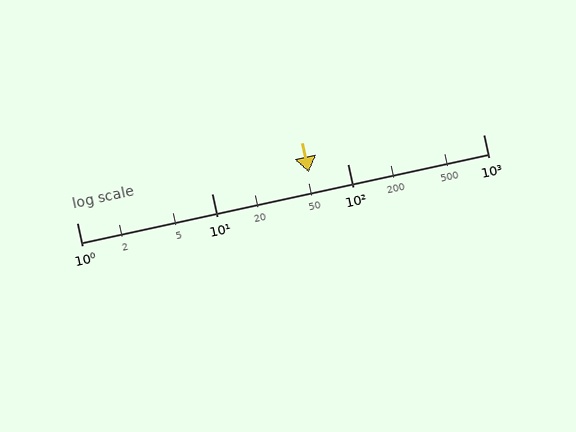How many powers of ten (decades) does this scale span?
The scale spans 3 decades, from 1 to 1000.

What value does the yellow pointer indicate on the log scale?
The pointer indicates approximately 52.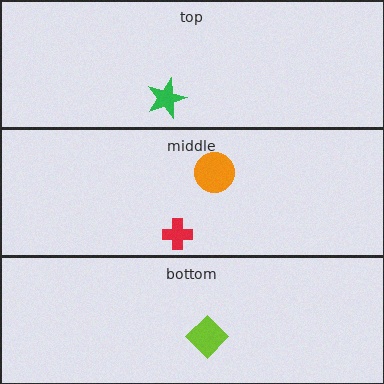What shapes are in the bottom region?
The lime diamond.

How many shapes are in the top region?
1.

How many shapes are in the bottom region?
1.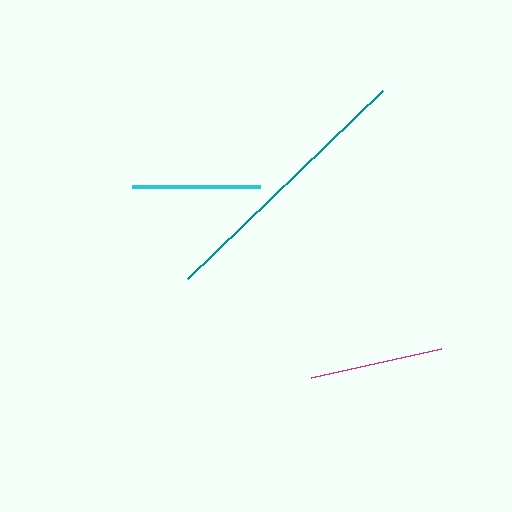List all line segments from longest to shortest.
From longest to shortest: teal, magenta, cyan.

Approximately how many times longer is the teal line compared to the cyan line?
The teal line is approximately 2.1 times the length of the cyan line.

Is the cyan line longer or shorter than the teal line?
The teal line is longer than the cyan line.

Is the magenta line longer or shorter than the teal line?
The teal line is longer than the magenta line.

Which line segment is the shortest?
The cyan line is the shortest at approximately 129 pixels.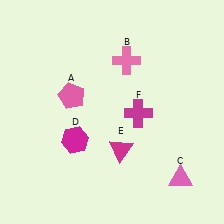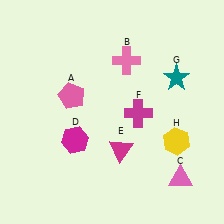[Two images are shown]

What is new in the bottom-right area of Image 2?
A yellow hexagon (H) was added in the bottom-right area of Image 2.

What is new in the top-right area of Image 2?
A teal star (G) was added in the top-right area of Image 2.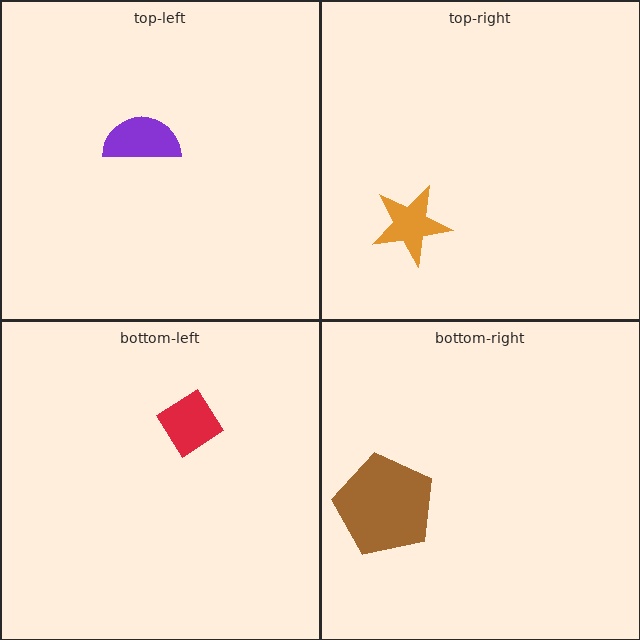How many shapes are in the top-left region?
1.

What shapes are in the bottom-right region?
The brown pentagon.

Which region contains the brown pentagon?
The bottom-right region.